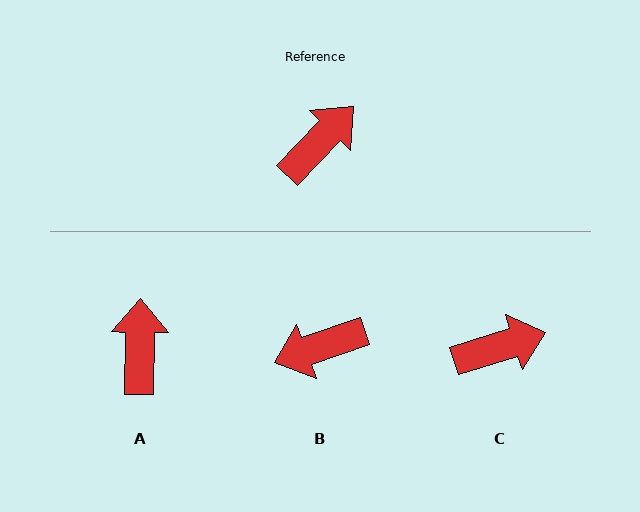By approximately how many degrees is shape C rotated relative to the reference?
Approximately 29 degrees clockwise.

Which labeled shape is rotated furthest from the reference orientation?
B, about 153 degrees away.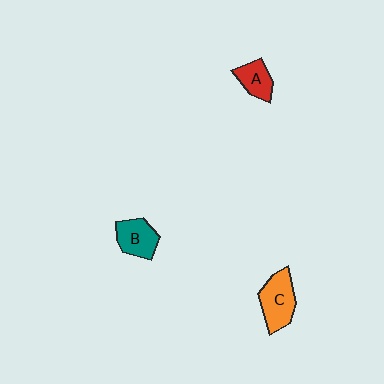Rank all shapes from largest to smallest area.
From largest to smallest: C (orange), B (teal), A (red).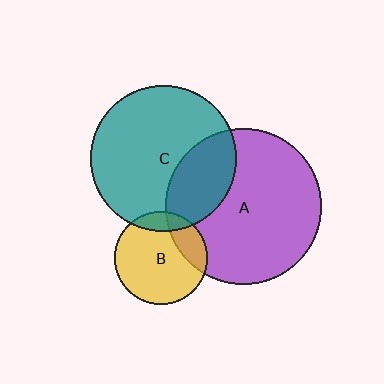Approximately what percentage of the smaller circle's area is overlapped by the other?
Approximately 15%.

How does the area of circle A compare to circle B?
Approximately 2.8 times.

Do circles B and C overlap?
Yes.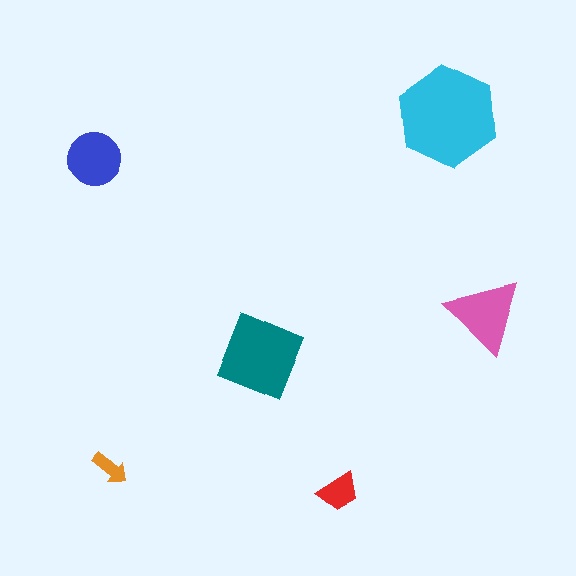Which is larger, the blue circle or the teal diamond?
The teal diamond.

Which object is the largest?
The cyan hexagon.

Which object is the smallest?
The orange arrow.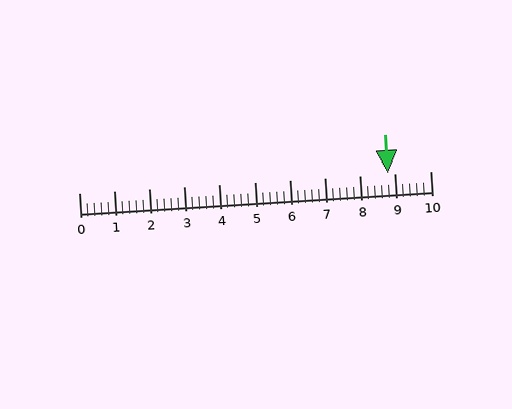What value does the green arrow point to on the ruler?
The green arrow points to approximately 8.8.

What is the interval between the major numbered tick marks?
The major tick marks are spaced 1 units apart.